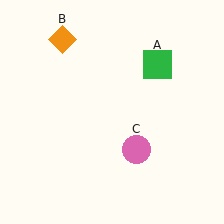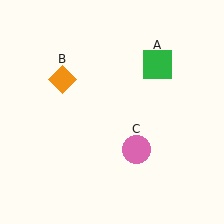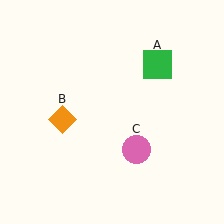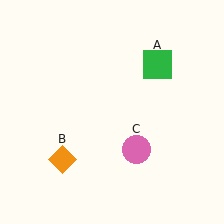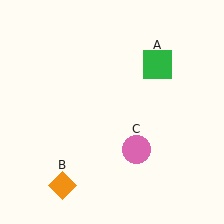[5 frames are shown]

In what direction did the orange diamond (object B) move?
The orange diamond (object B) moved down.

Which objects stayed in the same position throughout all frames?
Green square (object A) and pink circle (object C) remained stationary.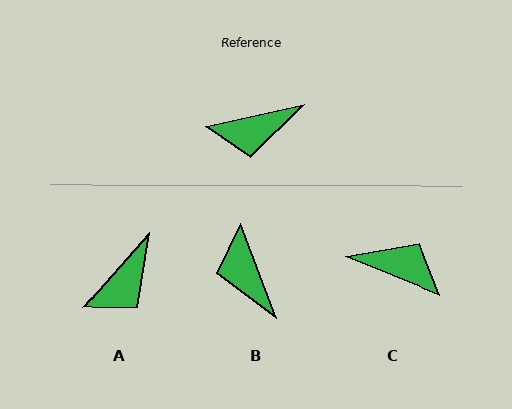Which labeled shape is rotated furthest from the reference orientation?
C, about 145 degrees away.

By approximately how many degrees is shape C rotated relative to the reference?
Approximately 145 degrees counter-clockwise.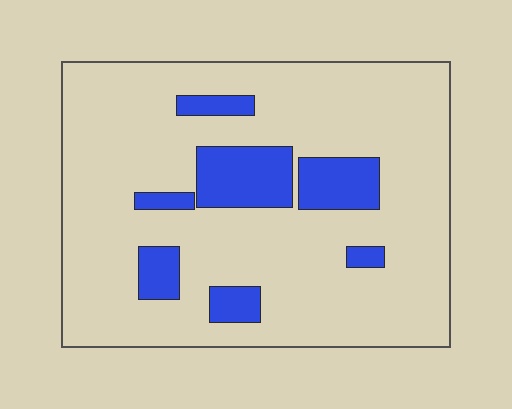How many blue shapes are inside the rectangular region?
7.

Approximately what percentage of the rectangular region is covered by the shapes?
Approximately 15%.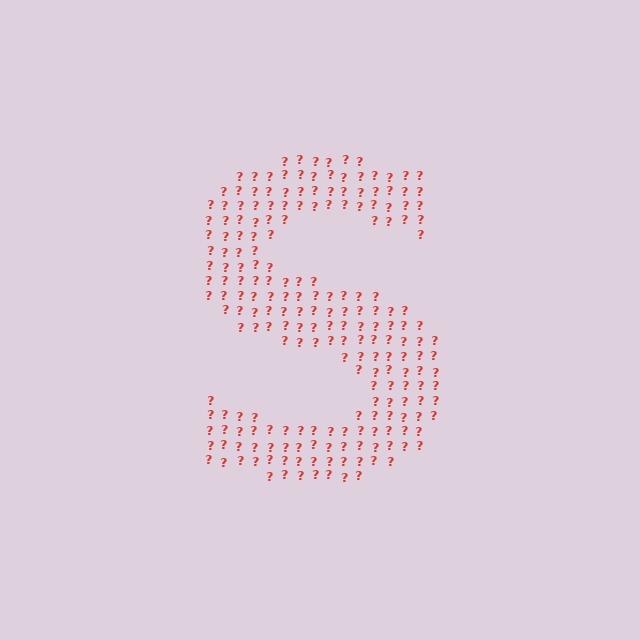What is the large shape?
The large shape is the letter S.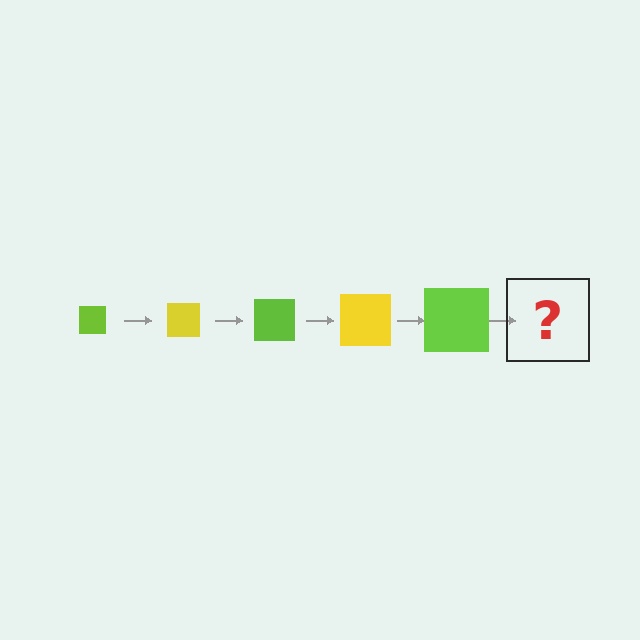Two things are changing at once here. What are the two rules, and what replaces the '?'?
The two rules are that the square grows larger each step and the color cycles through lime and yellow. The '?' should be a yellow square, larger than the previous one.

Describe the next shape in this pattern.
It should be a yellow square, larger than the previous one.